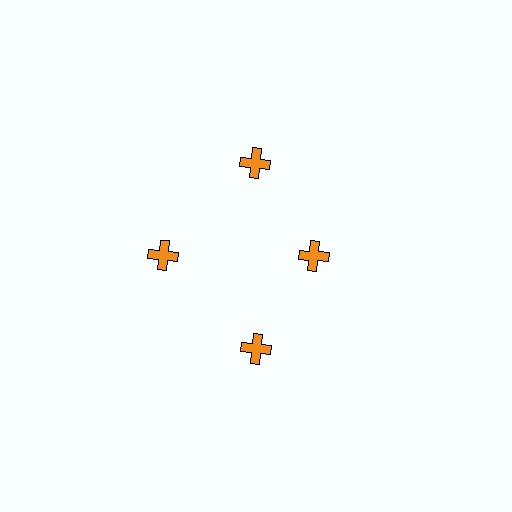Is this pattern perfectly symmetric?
No. The 4 orange crosses are arranged in a ring, but one element near the 3 o'clock position is pulled inward toward the center, breaking the 4-fold rotational symmetry.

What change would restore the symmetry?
The symmetry would be restored by moving it outward, back onto the ring so that all 4 crosses sit at equal angles and equal distance from the center.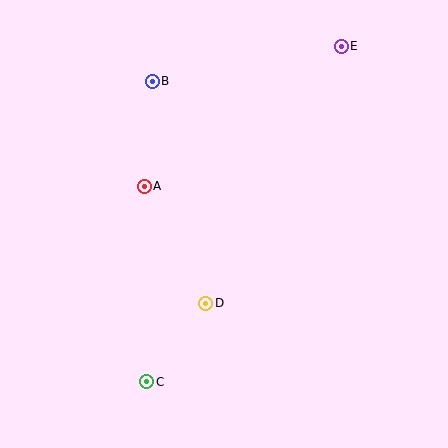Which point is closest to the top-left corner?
Point B is closest to the top-left corner.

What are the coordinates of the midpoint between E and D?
The midpoint between E and D is at (273, 175).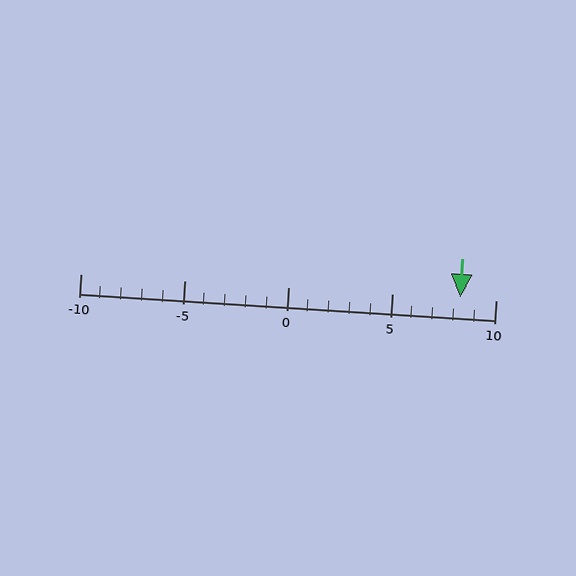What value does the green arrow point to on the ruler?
The green arrow points to approximately 8.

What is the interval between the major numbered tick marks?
The major tick marks are spaced 5 units apart.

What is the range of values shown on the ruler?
The ruler shows values from -10 to 10.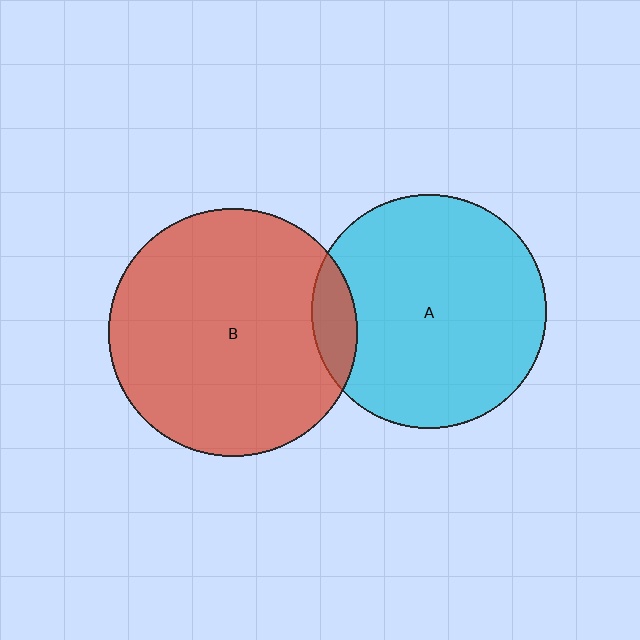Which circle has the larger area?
Circle B (red).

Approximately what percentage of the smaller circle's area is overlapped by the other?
Approximately 10%.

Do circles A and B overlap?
Yes.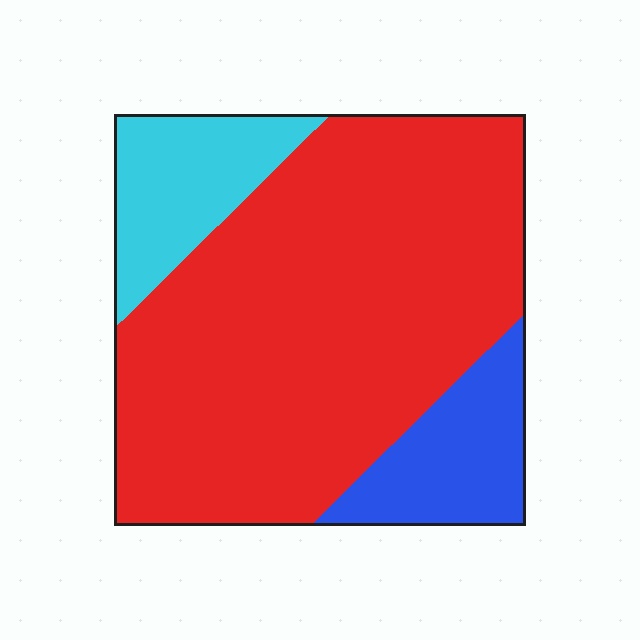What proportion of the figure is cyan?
Cyan takes up less than a sixth of the figure.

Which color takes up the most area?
Red, at roughly 75%.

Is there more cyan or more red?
Red.